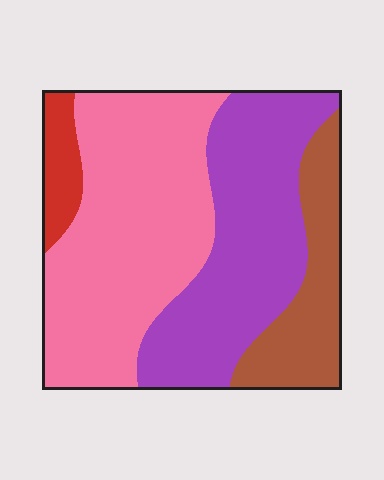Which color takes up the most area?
Pink, at roughly 45%.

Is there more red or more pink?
Pink.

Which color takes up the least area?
Red, at roughly 5%.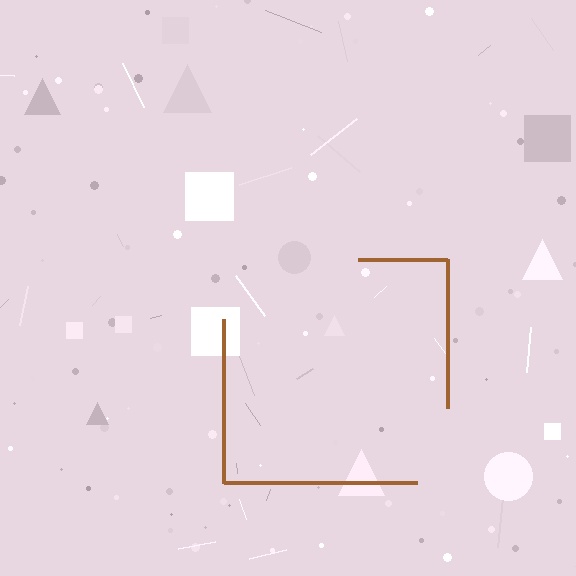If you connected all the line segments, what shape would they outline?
They would outline a square.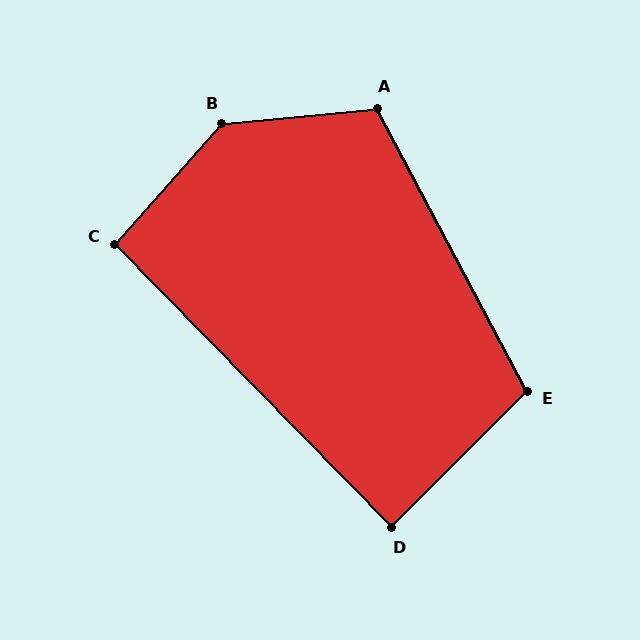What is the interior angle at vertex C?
Approximately 94 degrees (approximately right).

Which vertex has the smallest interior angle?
D, at approximately 89 degrees.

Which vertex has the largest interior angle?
B, at approximately 137 degrees.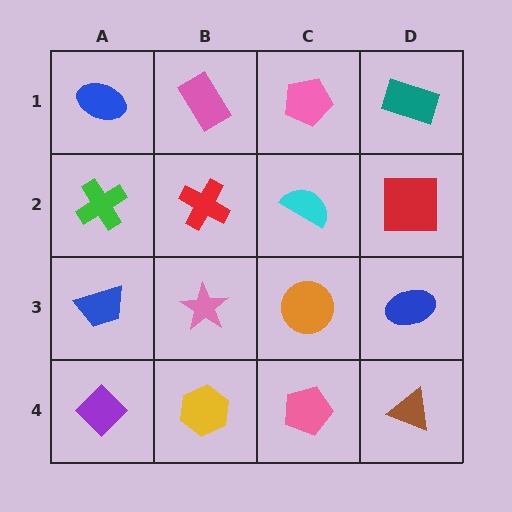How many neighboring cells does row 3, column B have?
4.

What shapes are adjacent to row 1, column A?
A green cross (row 2, column A), a pink rectangle (row 1, column B).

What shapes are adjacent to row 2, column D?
A teal rectangle (row 1, column D), a blue ellipse (row 3, column D), a cyan semicircle (row 2, column C).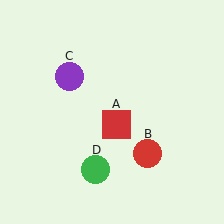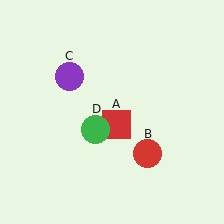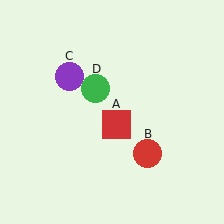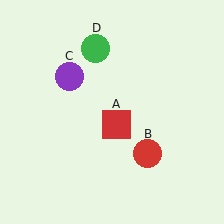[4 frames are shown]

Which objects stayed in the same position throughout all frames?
Red square (object A) and red circle (object B) and purple circle (object C) remained stationary.